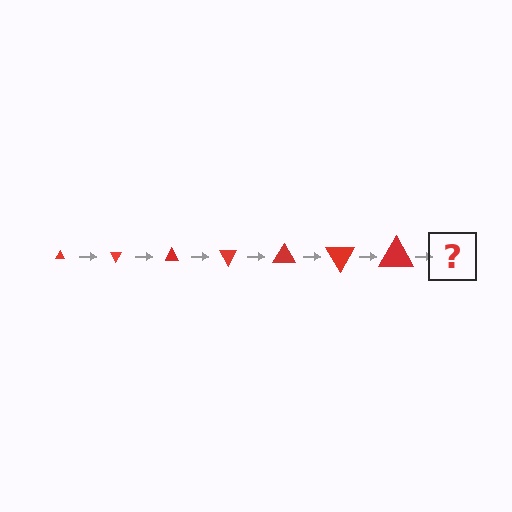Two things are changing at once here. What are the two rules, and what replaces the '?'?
The two rules are that the triangle grows larger each step and it rotates 60 degrees each step. The '?' should be a triangle, larger than the previous one and rotated 420 degrees from the start.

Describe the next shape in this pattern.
It should be a triangle, larger than the previous one and rotated 420 degrees from the start.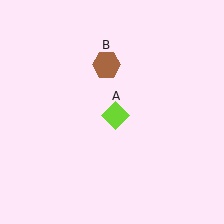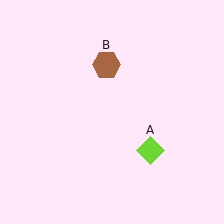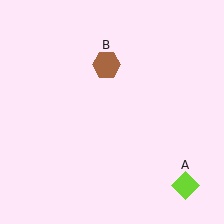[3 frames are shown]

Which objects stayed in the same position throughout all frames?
Brown hexagon (object B) remained stationary.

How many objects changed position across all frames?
1 object changed position: lime diamond (object A).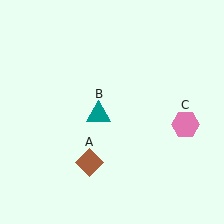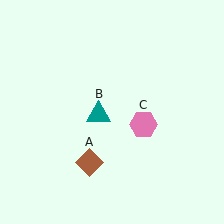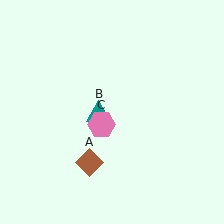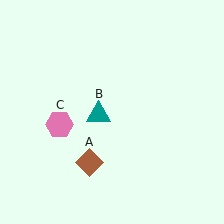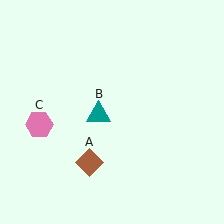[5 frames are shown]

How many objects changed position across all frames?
1 object changed position: pink hexagon (object C).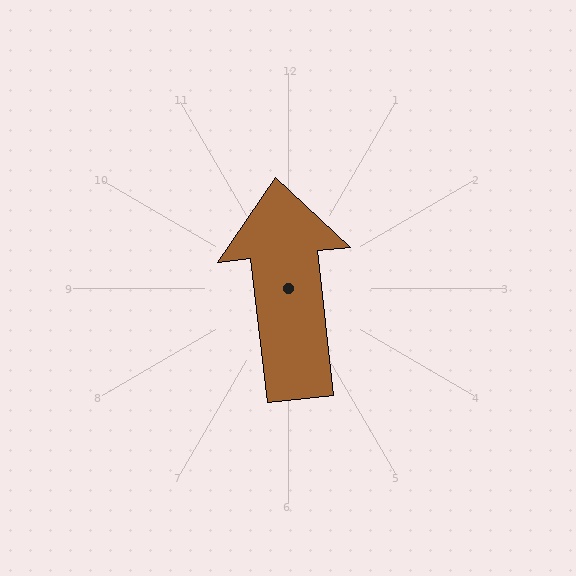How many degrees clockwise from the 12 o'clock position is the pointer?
Approximately 354 degrees.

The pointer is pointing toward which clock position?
Roughly 12 o'clock.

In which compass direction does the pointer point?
North.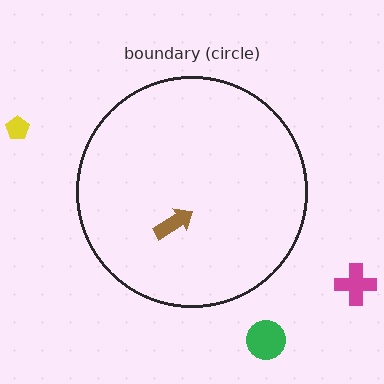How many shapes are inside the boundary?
1 inside, 3 outside.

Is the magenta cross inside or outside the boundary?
Outside.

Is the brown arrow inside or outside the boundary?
Inside.